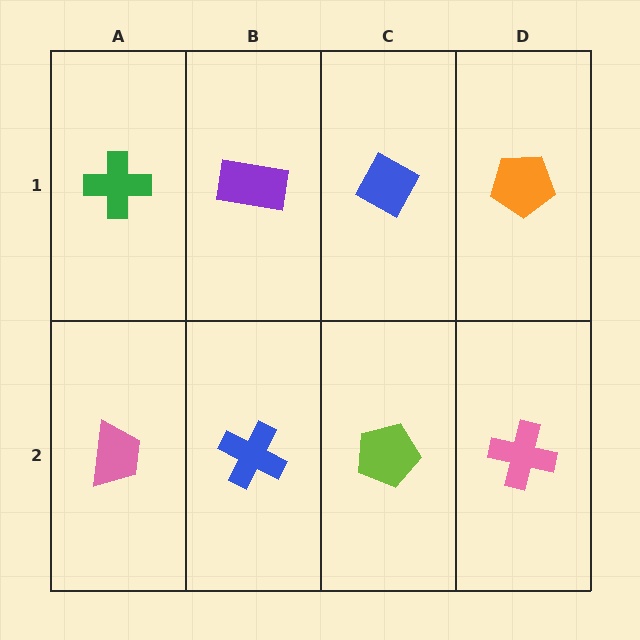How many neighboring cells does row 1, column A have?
2.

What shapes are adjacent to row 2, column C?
A blue diamond (row 1, column C), a blue cross (row 2, column B), a pink cross (row 2, column D).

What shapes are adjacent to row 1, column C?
A lime pentagon (row 2, column C), a purple rectangle (row 1, column B), an orange pentagon (row 1, column D).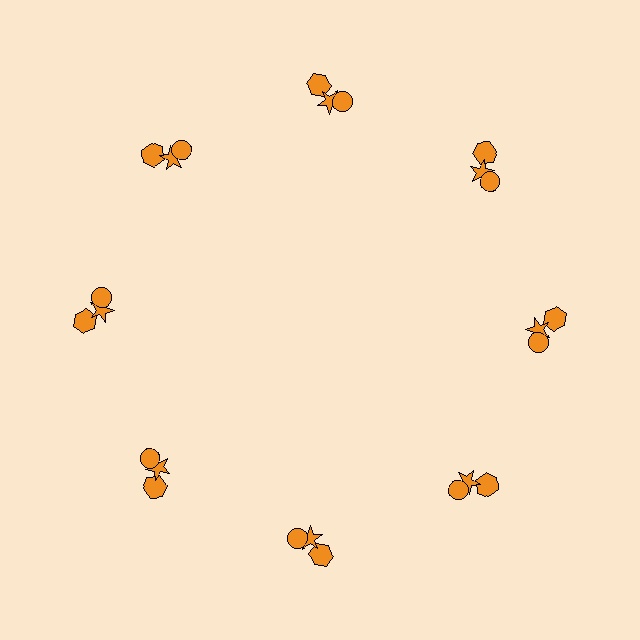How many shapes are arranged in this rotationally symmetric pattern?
There are 24 shapes, arranged in 8 groups of 3.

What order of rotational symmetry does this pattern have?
This pattern has 8-fold rotational symmetry.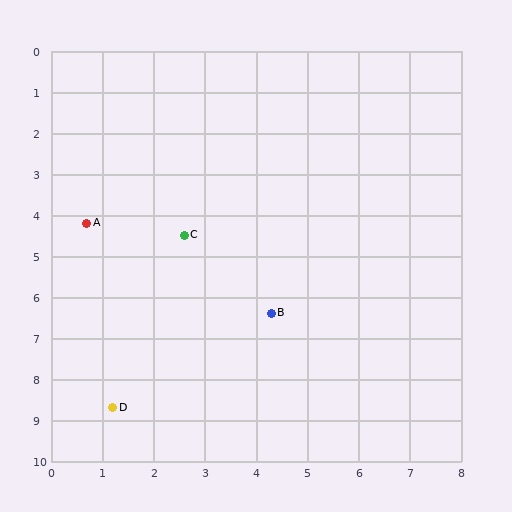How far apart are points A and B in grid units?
Points A and B are about 4.2 grid units apart.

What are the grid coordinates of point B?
Point B is at approximately (4.3, 6.4).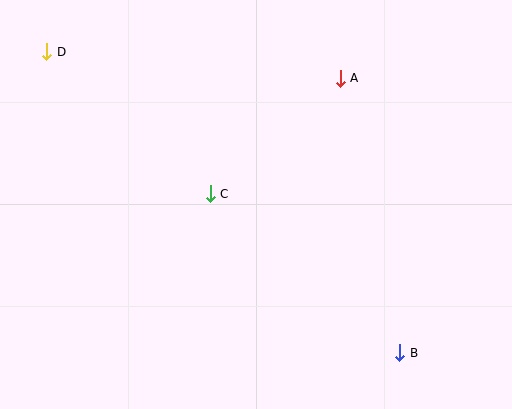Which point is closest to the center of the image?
Point C at (210, 194) is closest to the center.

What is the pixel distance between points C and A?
The distance between C and A is 174 pixels.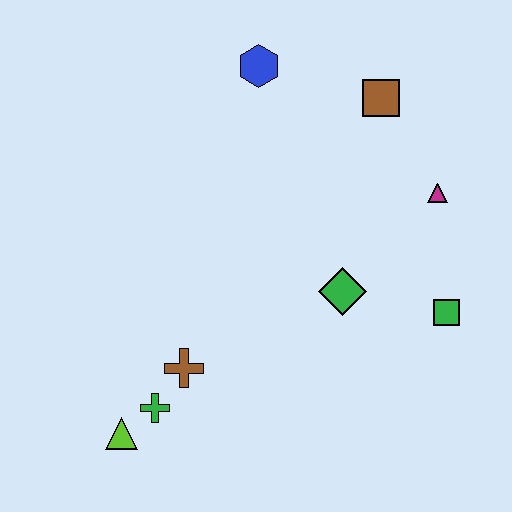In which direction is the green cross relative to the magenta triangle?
The green cross is to the left of the magenta triangle.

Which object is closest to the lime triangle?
The green cross is closest to the lime triangle.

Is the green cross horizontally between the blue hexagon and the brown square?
No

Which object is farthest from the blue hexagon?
The lime triangle is farthest from the blue hexagon.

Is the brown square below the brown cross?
No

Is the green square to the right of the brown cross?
Yes